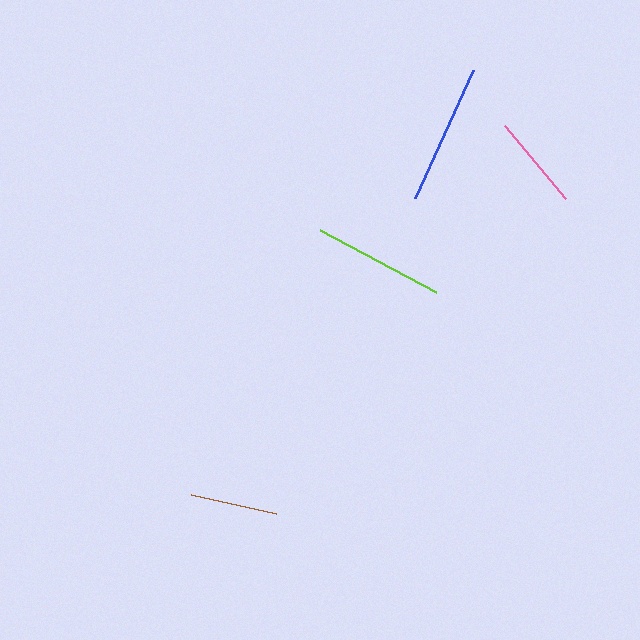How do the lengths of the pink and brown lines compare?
The pink and brown lines are approximately the same length.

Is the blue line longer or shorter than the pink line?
The blue line is longer than the pink line.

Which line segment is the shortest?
The brown line is the shortest at approximately 87 pixels.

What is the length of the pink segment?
The pink segment is approximately 95 pixels long.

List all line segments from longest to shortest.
From longest to shortest: blue, lime, pink, brown.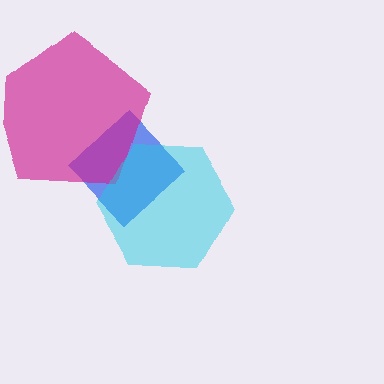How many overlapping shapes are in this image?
There are 3 overlapping shapes in the image.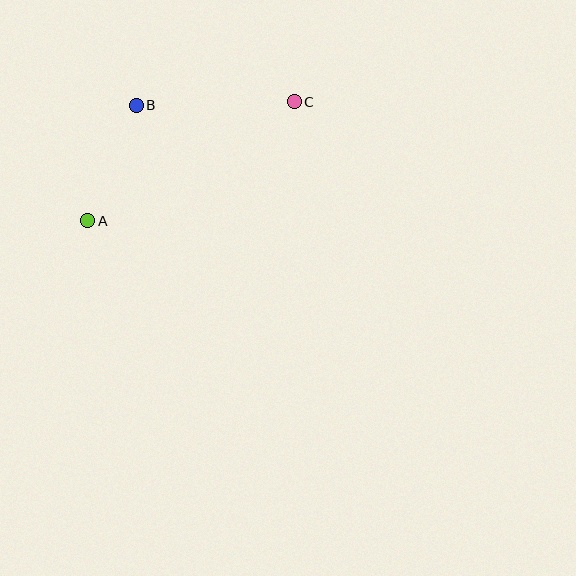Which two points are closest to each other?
Points A and B are closest to each other.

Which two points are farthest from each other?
Points A and C are farthest from each other.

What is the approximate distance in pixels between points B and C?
The distance between B and C is approximately 158 pixels.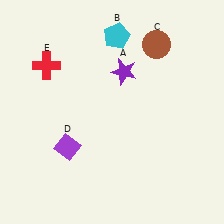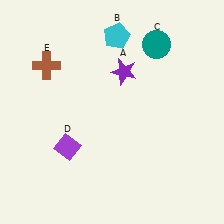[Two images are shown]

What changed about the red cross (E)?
In Image 1, E is red. In Image 2, it changed to brown.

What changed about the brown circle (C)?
In Image 1, C is brown. In Image 2, it changed to teal.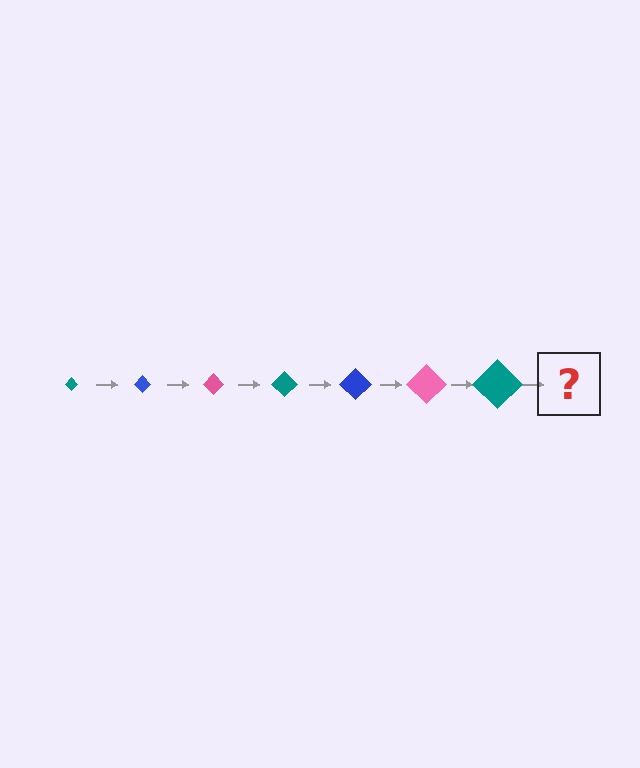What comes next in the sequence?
The next element should be a blue diamond, larger than the previous one.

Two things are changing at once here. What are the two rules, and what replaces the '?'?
The two rules are that the diamond grows larger each step and the color cycles through teal, blue, and pink. The '?' should be a blue diamond, larger than the previous one.